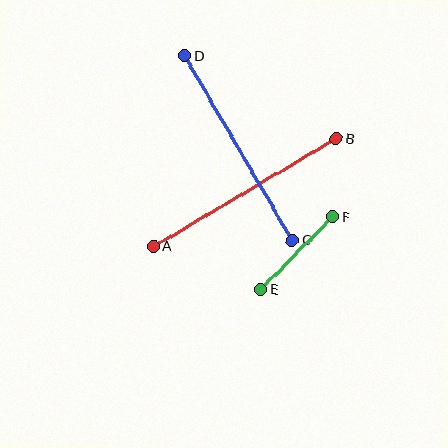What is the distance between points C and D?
The distance is approximately 213 pixels.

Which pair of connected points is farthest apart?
Points C and D are farthest apart.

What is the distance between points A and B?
The distance is approximately 212 pixels.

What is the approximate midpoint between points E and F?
The midpoint is at approximately (297, 253) pixels.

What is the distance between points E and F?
The distance is approximately 102 pixels.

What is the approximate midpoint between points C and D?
The midpoint is at approximately (239, 148) pixels.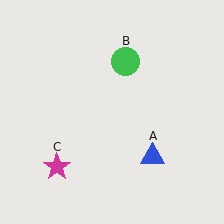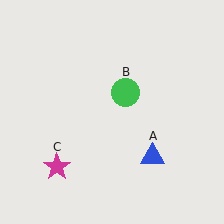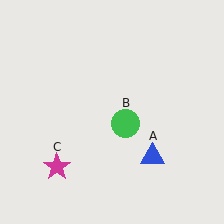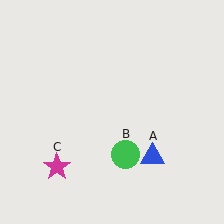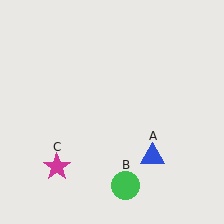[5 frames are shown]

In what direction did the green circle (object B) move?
The green circle (object B) moved down.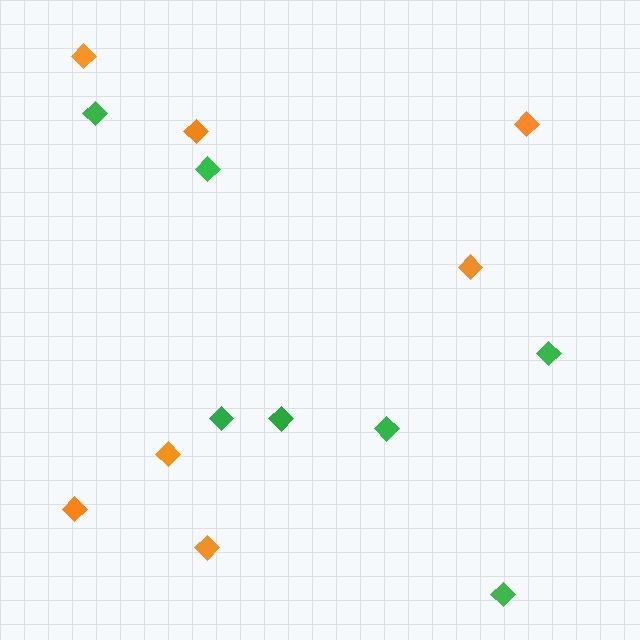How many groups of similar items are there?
There are 2 groups: one group of orange diamonds (7) and one group of green diamonds (7).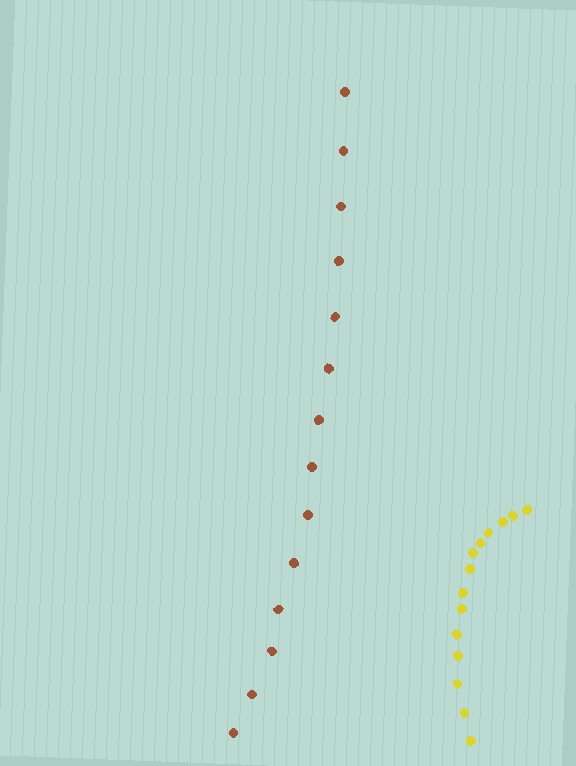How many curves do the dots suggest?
There are 2 distinct paths.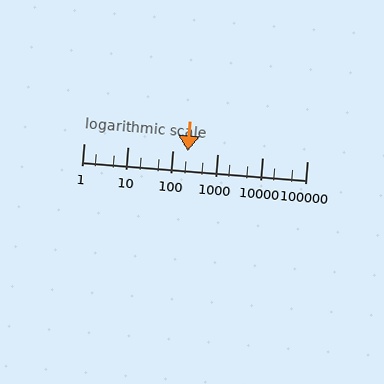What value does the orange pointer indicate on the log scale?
The pointer indicates approximately 210.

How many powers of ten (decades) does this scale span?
The scale spans 5 decades, from 1 to 100000.